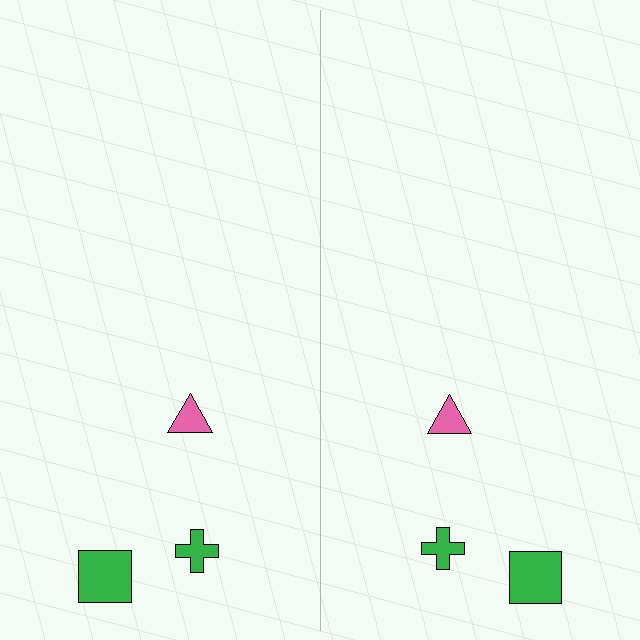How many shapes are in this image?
There are 6 shapes in this image.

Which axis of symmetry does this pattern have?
The pattern has a vertical axis of symmetry running through the center of the image.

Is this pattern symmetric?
Yes, this pattern has bilateral (reflection) symmetry.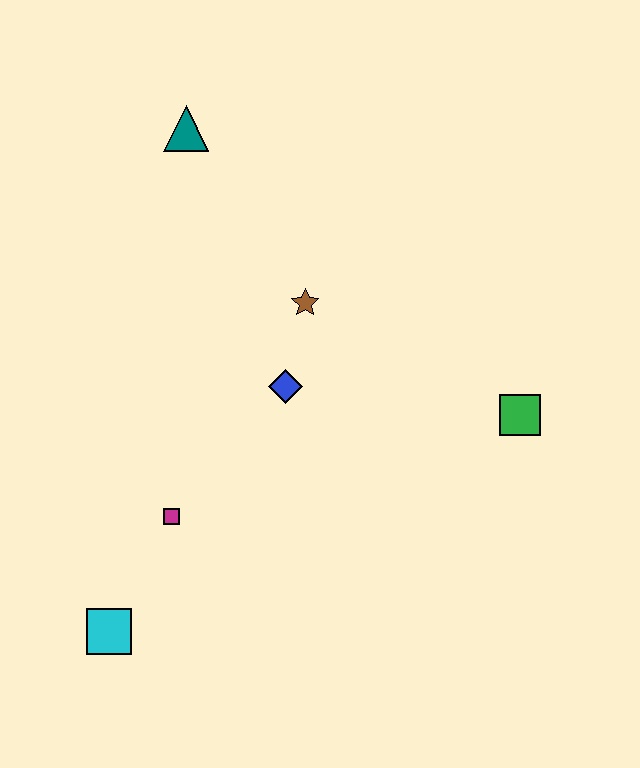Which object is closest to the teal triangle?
The brown star is closest to the teal triangle.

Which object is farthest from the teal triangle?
The cyan square is farthest from the teal triangle.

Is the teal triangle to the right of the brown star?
No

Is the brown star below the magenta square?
No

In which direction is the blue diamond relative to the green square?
The blue diamond is to the left of the green square.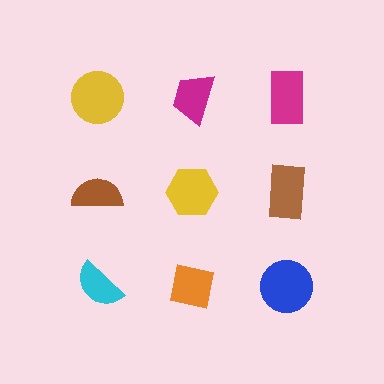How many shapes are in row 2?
3 shapes.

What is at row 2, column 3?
A brown rectangle.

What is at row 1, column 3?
A magenta rectangle.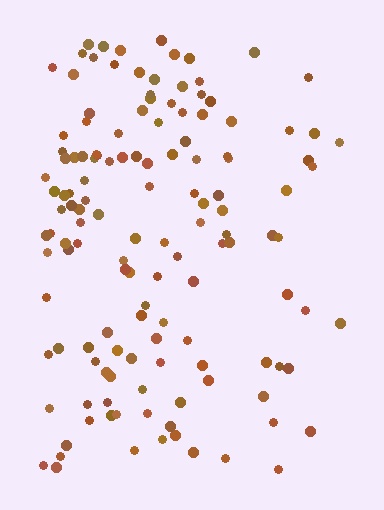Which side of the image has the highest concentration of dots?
The left.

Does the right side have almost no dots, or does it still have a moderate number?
Still a moderate number, just noticeably fewer than the left.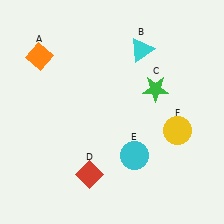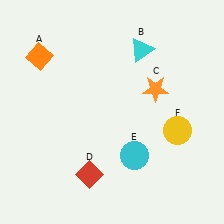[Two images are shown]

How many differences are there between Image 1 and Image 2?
There is 1 difference between the two images.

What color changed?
The star (C) changed from green in Image 1 to orange in Image 2.